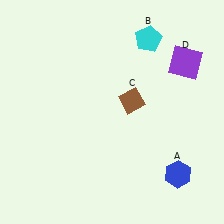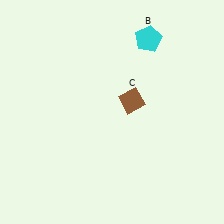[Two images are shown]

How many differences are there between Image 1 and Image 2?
There are 2 differences between the two images.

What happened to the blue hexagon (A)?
The blue hexagon (A) was removed in Image 2. It was in the bottom-right area of Image 1.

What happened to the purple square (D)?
The purple square (D) was removed in Image 2. It was in the top-right area of Image 1.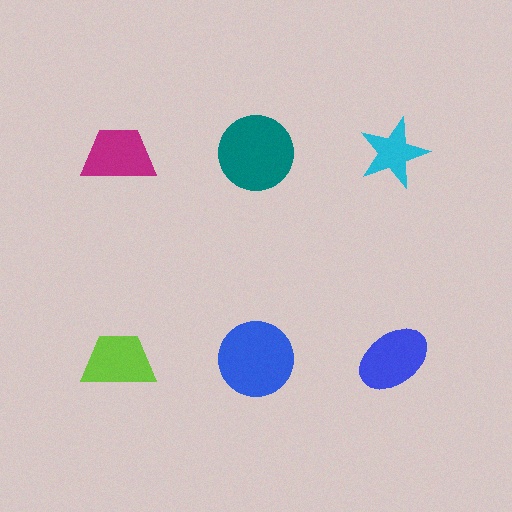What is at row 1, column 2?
A teal circle.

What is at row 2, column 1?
A lime trapezoid.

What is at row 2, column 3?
A blue ellipse.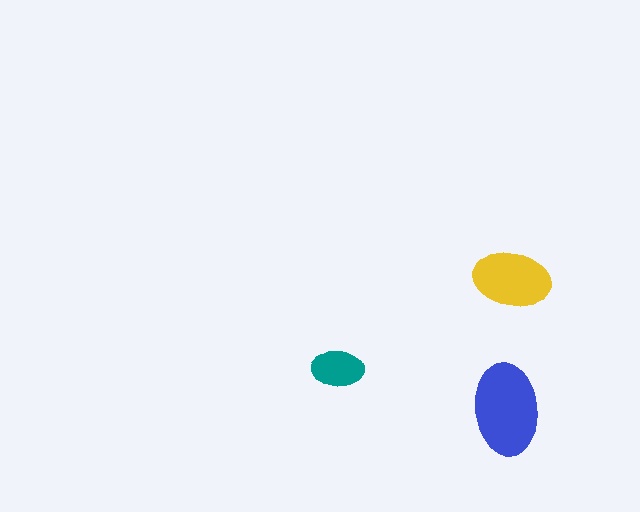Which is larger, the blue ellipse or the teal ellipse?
The blue one.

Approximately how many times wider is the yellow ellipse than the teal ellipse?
About 1.5 times wider.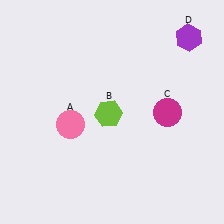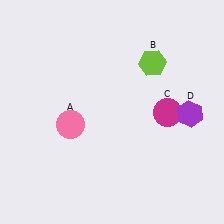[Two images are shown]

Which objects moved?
The objects that moved are: the lime hexagon (B), the purple hexagon (D).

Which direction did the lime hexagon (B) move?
The lime hexagon (B) moved up.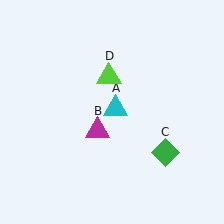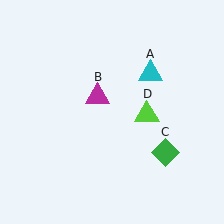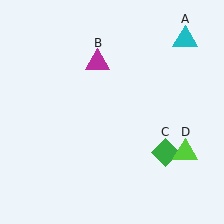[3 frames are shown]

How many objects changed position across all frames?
3 objects changed position: cyan triangle (object A), magenta triangle (object B), lime triangle (object D).